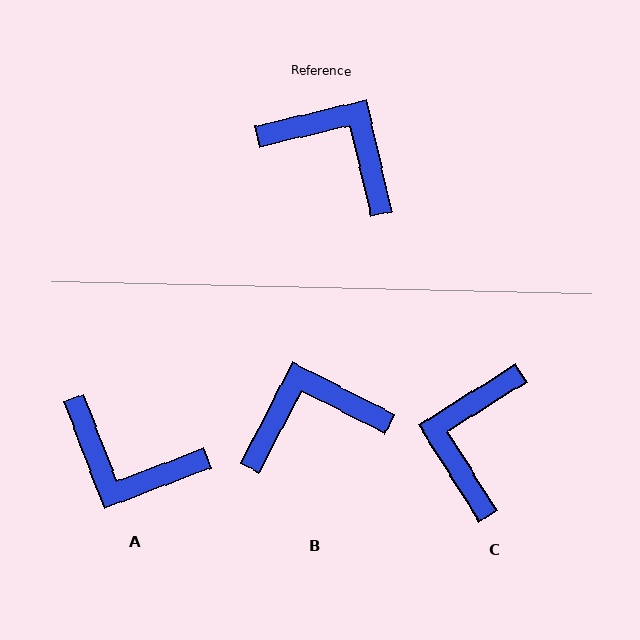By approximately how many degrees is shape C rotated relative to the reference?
Approximately 109 degrees counter-clockwise.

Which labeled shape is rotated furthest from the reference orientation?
A, about 172 degrees away.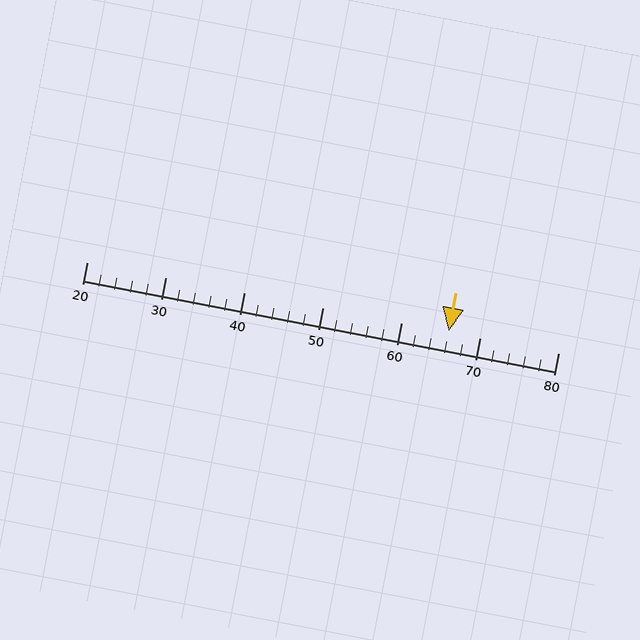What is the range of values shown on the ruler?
The ruler shows values from 20 to 80.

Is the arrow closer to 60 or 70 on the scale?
The arrow is closer to 70.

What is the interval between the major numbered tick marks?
The major tick marks are spaced 10 units apart.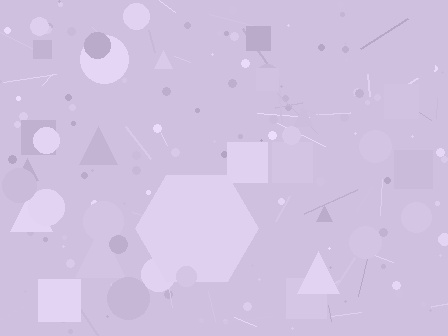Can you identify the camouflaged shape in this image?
The camouflaged shape is a hexagon.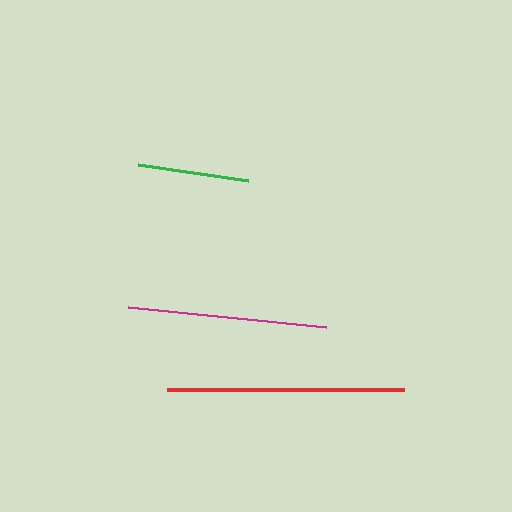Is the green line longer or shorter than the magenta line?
The magenta line is longer than the green line.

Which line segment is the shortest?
The green line is the shortest at approximately 112 pixels.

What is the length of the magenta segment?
The magenta segment is approximately 199 pixels long.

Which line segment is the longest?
The red line is the longest at approximately 237 pixels.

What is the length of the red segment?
The red segment is approximately 237 pixels long.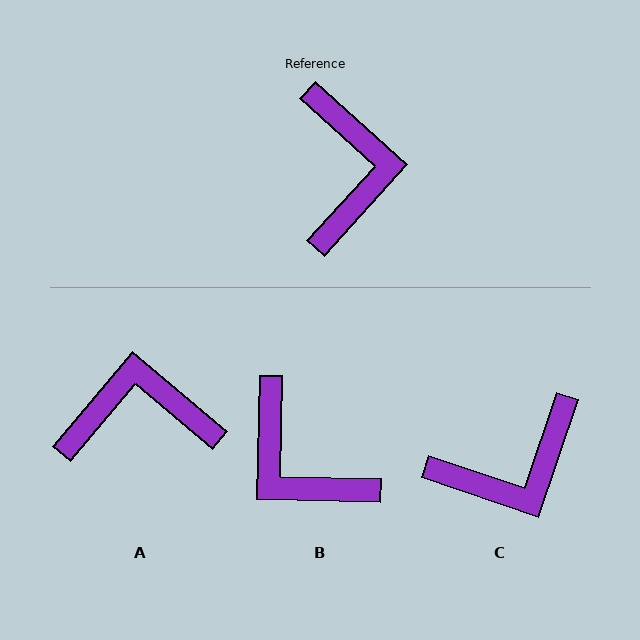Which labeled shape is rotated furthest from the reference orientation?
B, about 139 degrees away.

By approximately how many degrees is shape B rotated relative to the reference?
Approximately 139 degrees clockwise.